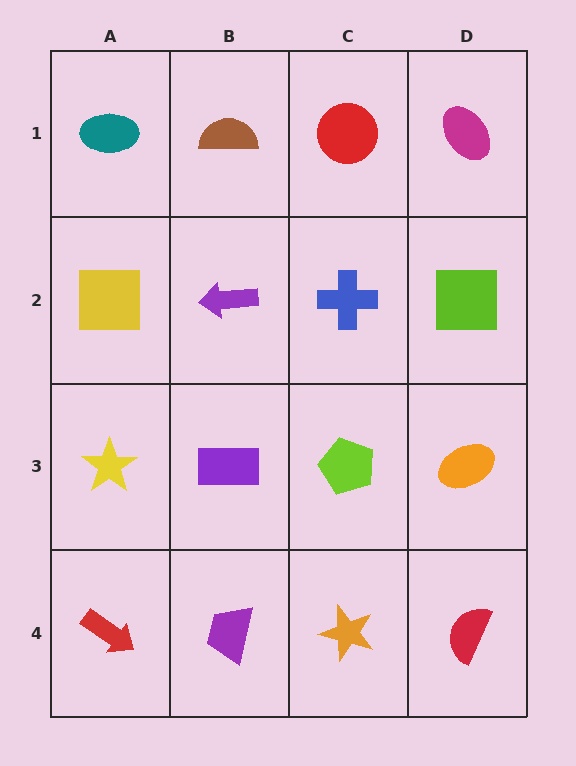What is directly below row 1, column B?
A purple arrow.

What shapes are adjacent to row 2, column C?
A red circle (row 1, column C), a lime pentagon (row 3, column C), a purple arrow (row 2, column B), a lime square (row 2, column D).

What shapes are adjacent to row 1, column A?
A yellow square (row 2, column A), a brown semicircle (row 1, column B).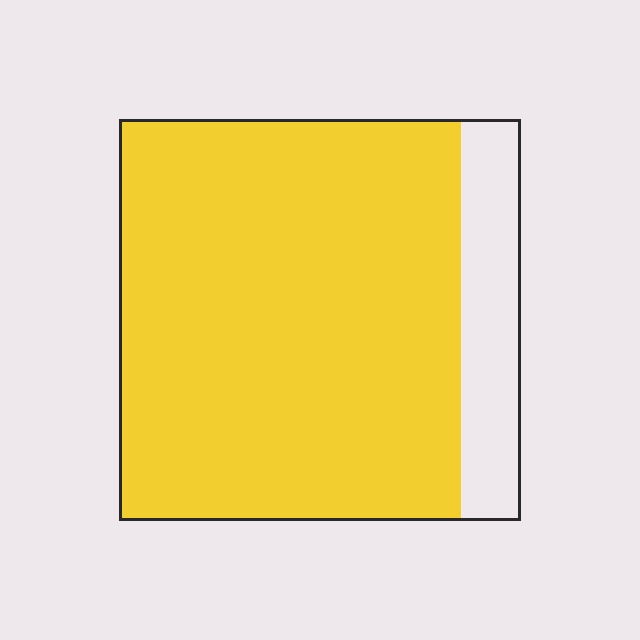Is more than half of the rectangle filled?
Yes.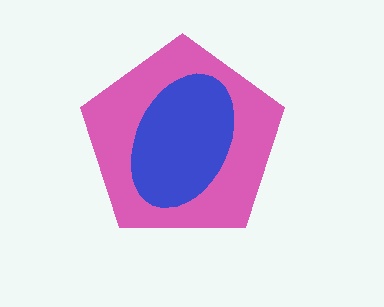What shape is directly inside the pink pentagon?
The blue ellipse.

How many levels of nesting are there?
2.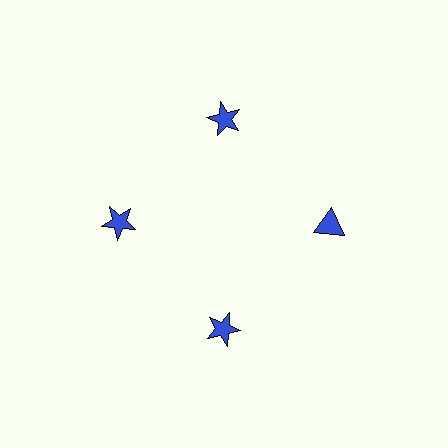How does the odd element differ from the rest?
It has a different shape: triangle instead of star.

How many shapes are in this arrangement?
There are 4 shapes arranged in a ring pattern.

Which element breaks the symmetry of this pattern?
The blue triangle at roughly the 3 o'clock position breaks the symmetry. All other shapes are blue stars.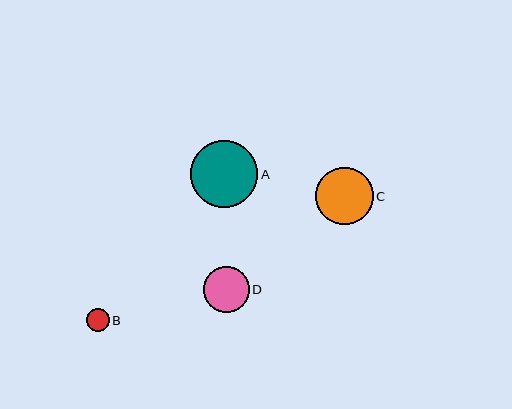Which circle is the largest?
Circle A is the largest with a size of approximately 68 pixels.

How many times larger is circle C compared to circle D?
Circle C is approximately 1.2 times the size of circle D.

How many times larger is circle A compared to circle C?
Circle A is approximately 1.2 times the size of circle C.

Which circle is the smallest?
Circle B is the smallest with a size of approximately 23 pixels.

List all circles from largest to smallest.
From largest to smallest: A, C, D, B.